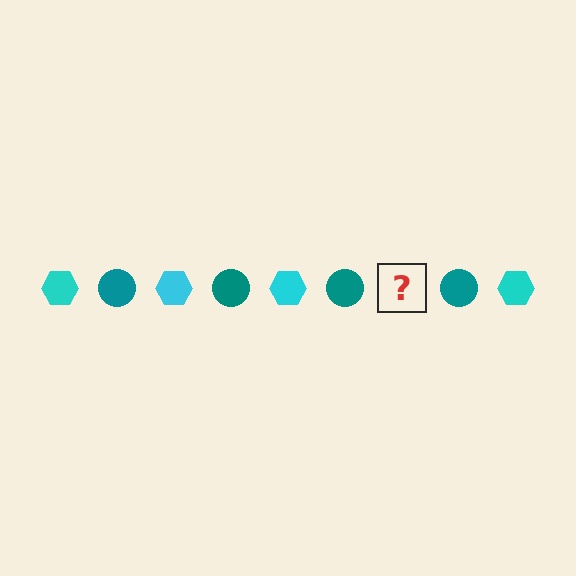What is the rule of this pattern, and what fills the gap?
The rule is that the pattern alternates between cyan hexagon and teal circle. The gap should be filled with a cyan hexagon.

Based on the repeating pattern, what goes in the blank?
The blank should be a cyan hexagon.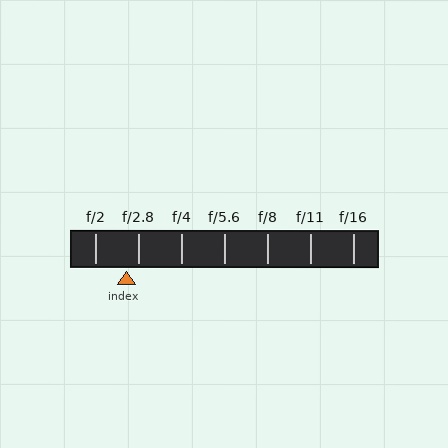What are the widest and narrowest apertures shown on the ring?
The widest aperture shown is f/2 and the narrowest is f/16.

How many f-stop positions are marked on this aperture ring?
There are 7 f-stop positions marked.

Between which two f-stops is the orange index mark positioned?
The index mark is between f/2 and f/2.8.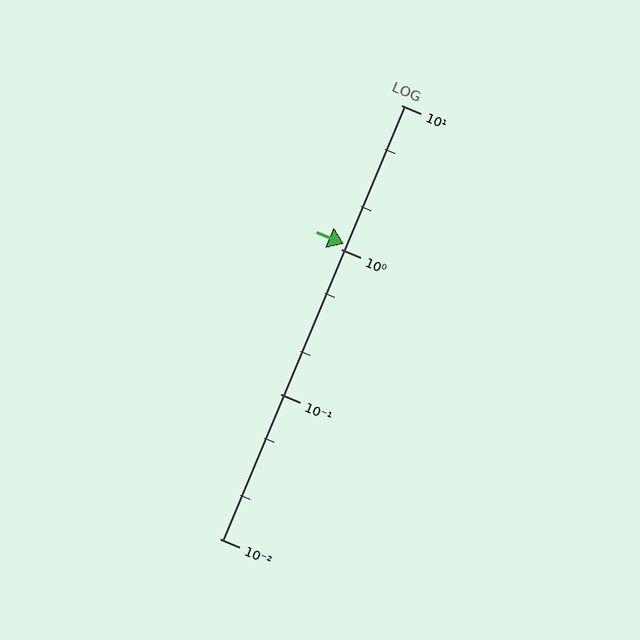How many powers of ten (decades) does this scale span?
The scale spans 3 decades, from 0.01 to 10.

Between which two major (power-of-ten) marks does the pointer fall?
The pointer is between 1 and 10.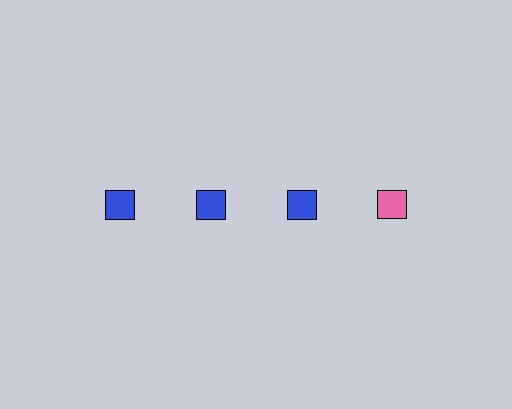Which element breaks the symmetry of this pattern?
The pink square in the top row, second from right column breaks the symmetry. All other shapes are blue squares.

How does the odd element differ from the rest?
It has a different color: pink instead of blue.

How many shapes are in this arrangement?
There are 4 shapes arranged in a grid pattern.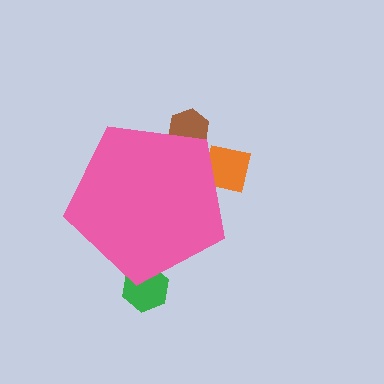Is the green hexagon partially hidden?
Yes, the green hexagon is partially hidden behind the pink pentagon.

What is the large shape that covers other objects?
A pink pentagon.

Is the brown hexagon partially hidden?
Yes, the brown hexagon is partially hidden behind the pink pentagon.